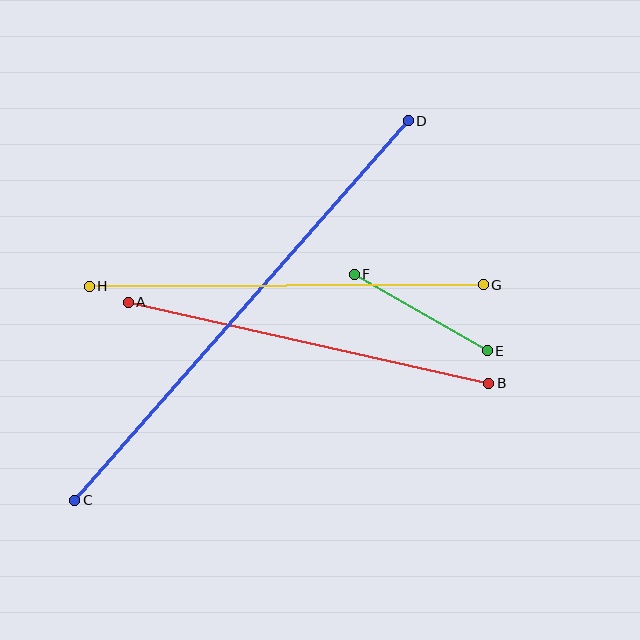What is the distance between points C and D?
The distance is approximately 505 pixels.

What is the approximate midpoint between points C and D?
The midpoint is at approximately (241, 311) pixels.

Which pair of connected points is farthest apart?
Points C and D are farthest apart.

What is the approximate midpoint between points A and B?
The midpoint is at approximately (308, 343) pixels.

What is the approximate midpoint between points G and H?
The midpoint is at approximately (286, 286) pixels.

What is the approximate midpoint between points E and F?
The midpoint is at approximately (421, 312) pixels.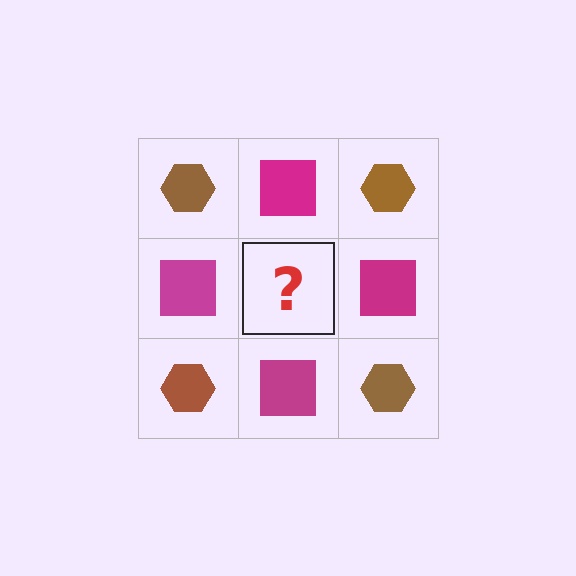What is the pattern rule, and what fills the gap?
The rule is that it alternates brown hexagon and magenta square in a checkerboard pattern. The gap should be filled with a brown hexagon.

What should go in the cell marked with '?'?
The missing cell should contain a brown hexagon.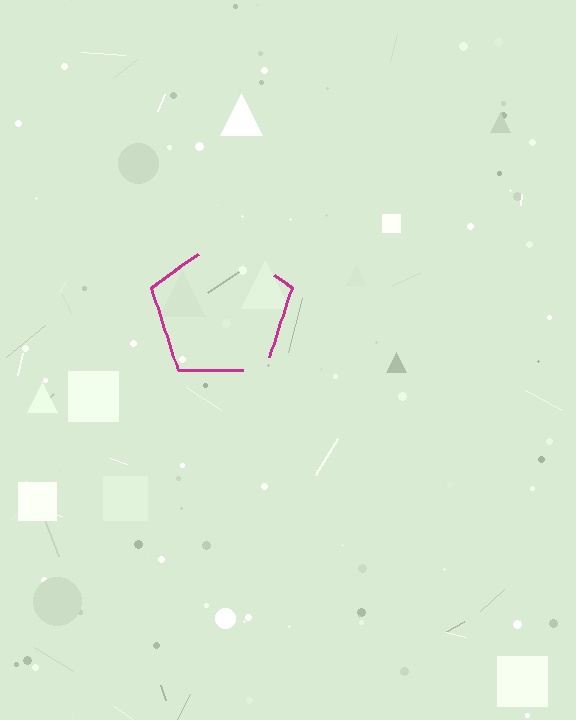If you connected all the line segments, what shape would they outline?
They would outline a pentagon.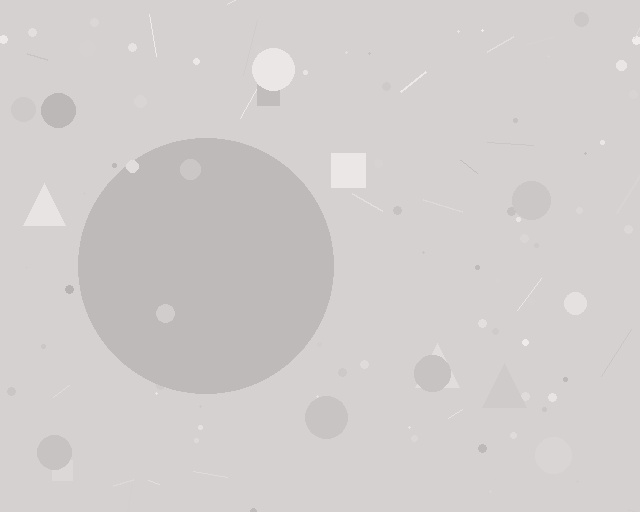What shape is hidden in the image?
A circle is hidden in the image.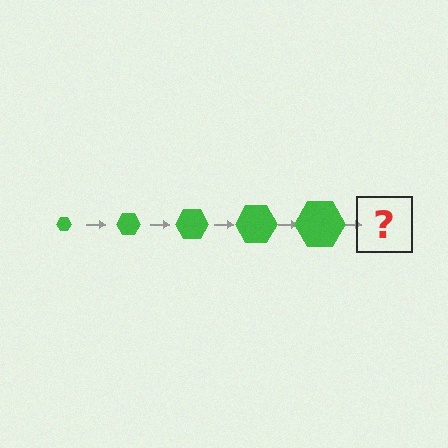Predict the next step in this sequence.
The next step is a green hexagon, larger than the previous one.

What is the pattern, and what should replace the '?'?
The pattern is that the hexagon gets progressively larger each step. The '?' should be a green hexagon, larger than the previous one.